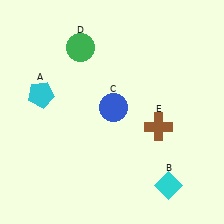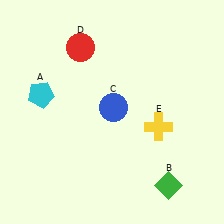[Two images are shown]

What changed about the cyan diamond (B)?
In Image 1, B is cyan. In Image 2, it changed to green.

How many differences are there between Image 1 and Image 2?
There are 3 differences between the two images.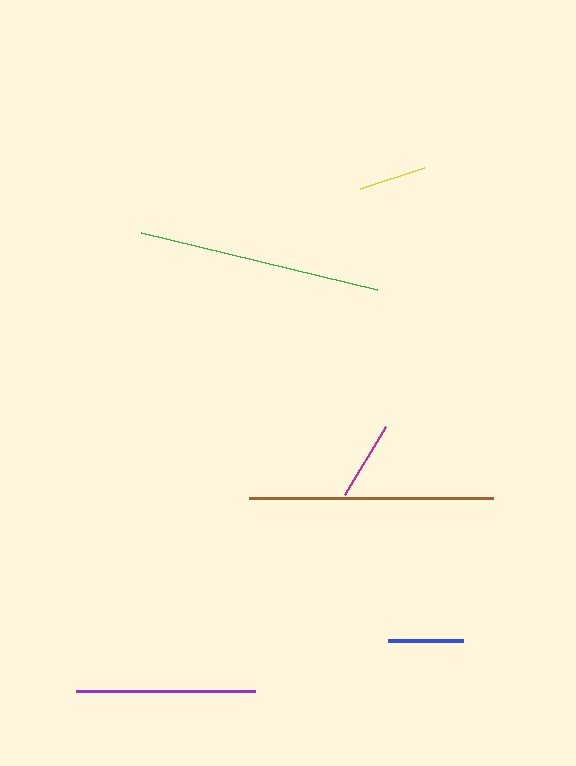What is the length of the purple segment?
The purple segment is approximately 178 pixels long.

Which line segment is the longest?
The brown line is the longest at approximately 244 pixels.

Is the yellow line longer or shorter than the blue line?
The blue line is longer than the yellow line.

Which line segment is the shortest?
The yellow line is the shortest at approximately 68 pixels.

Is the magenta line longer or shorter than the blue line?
The magenta line is longer than the blue line.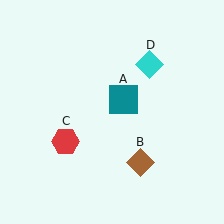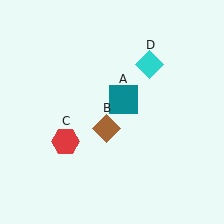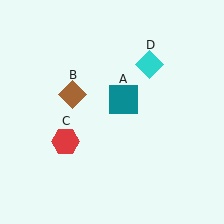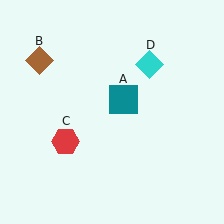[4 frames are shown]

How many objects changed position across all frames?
1 object changed position: brown diamond (object B).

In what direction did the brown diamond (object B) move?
The brown diamond (object B) moved up and to the left.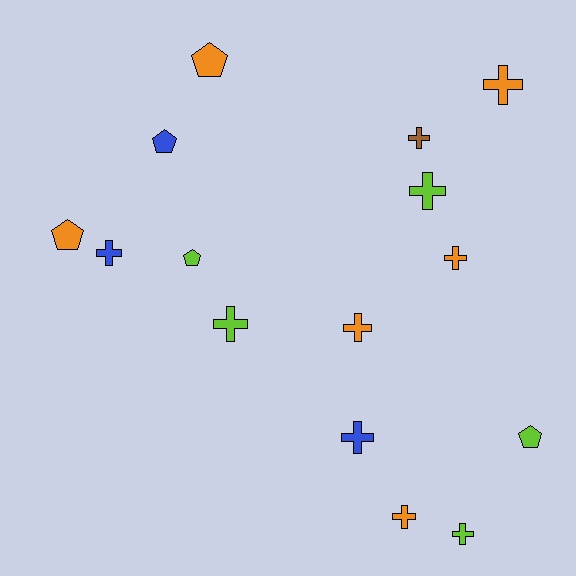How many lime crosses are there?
There are 3 lime crosses.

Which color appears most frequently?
Orange, with 6 objects.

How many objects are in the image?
There are 15 objects.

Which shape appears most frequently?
Cross, with 10 objects.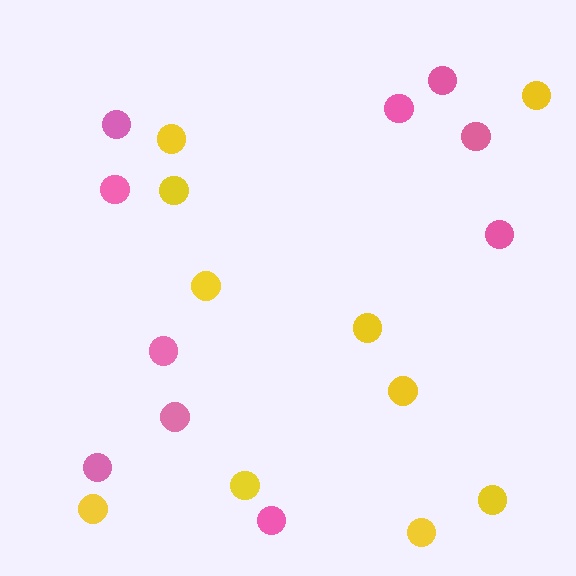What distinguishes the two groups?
There are 2 groups: one group of yellow circles (10) and one group of pink circles (10).